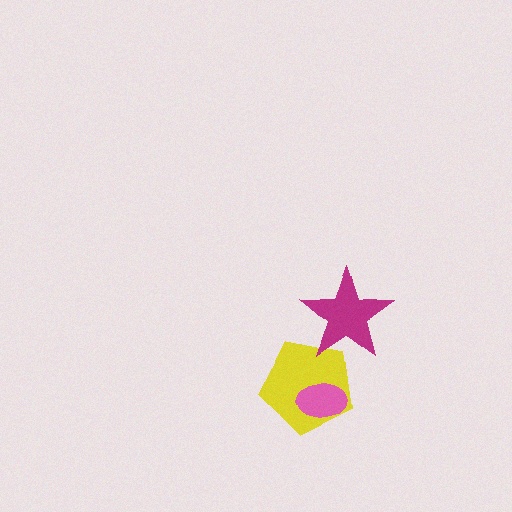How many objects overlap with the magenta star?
1 object overlaps with the magenta star.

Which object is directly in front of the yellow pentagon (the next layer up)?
The pink ellipse is directly in front of the yellow pentagon.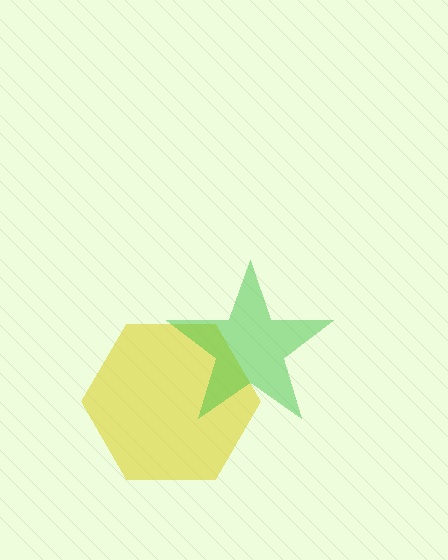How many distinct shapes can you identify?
There are 2 distinct shapes: a yellow hexagon, a green star.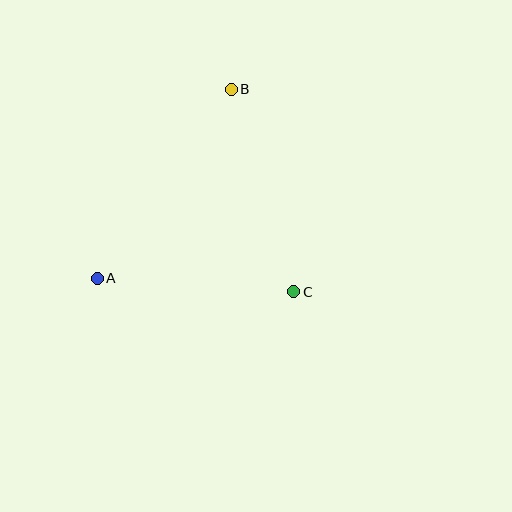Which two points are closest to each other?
Points A and C are closest to each other.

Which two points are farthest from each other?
Points A and B are farthest from each other.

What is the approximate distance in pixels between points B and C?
The distance between B and C is approximately 212 pixels.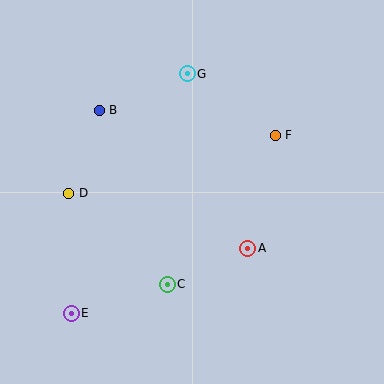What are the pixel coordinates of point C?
Point C is at (167, 284).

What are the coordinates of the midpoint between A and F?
The midpoint between A and F is at (262, 192).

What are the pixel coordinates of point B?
Point B is at (99, 110).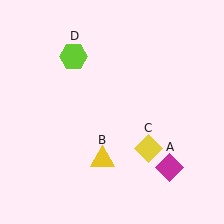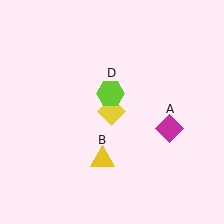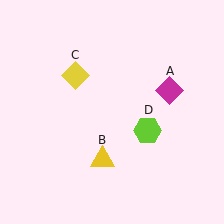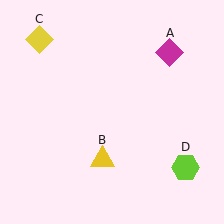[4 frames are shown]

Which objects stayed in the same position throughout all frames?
Yellow triangle (object B) remained stationary.